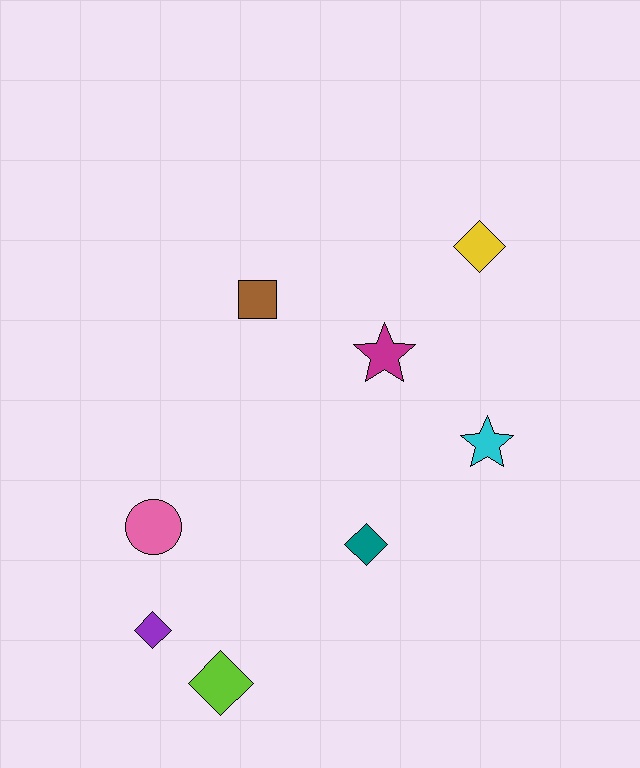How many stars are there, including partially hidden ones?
There are 2 stars.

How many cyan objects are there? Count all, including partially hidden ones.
There is 1 cyan object.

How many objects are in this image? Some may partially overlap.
There are 8 objects.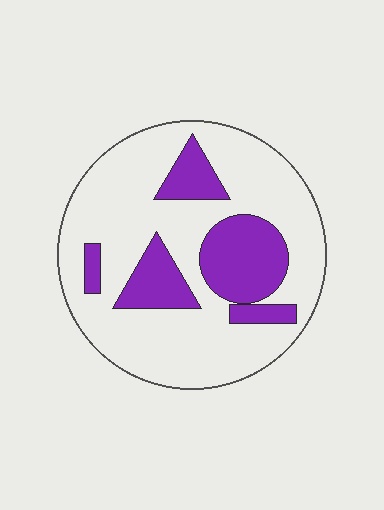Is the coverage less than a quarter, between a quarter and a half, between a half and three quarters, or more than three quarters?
Between a quarter and a half.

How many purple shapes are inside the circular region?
5.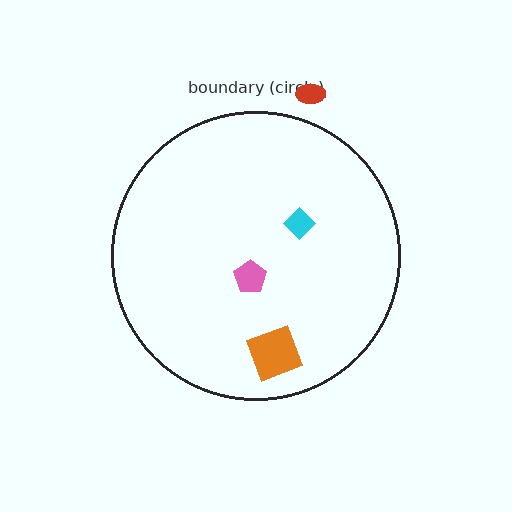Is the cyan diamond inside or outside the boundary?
Inside.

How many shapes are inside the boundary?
3 inside, 1 outside.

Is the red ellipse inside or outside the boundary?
Outside.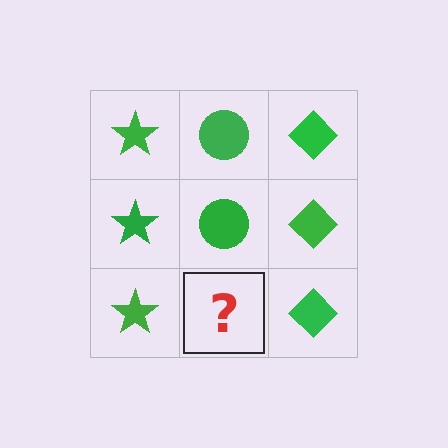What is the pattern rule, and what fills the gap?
The rule is that each column has a consistent shape. The gap should be filled with a green circle.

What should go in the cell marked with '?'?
The missing cell should contain a green circle.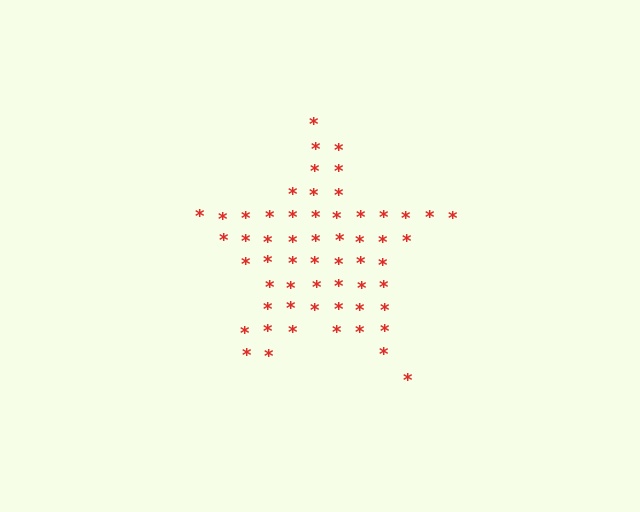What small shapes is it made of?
It is made of small asterisks.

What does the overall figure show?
The overall figure shows a star.